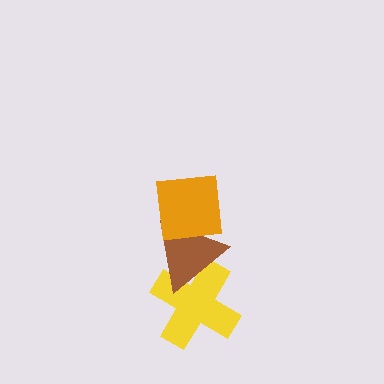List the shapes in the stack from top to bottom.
From top to bottom: the orange square, the brown triangle, the yellow cross.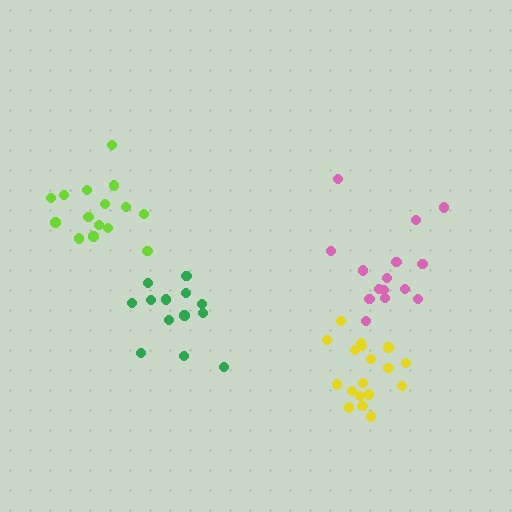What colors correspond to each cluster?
The clusters are colored: yellow, pink, green, lime.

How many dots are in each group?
Group 1: 18 dots, Group 2: 15 dots, Group 3: 13 dots, Group 4: 15 dots (61 total).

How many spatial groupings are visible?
There are 4 spatial groupings.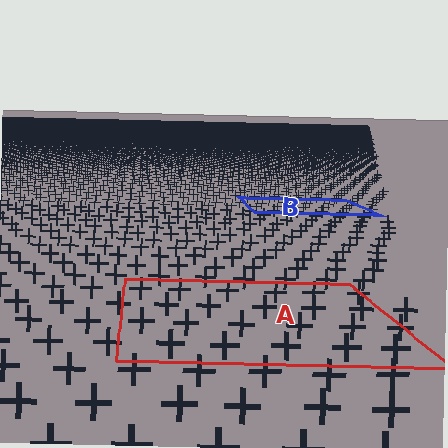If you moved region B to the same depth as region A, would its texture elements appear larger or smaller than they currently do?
They would appear larger. At a closer depth, the same texture elements are projected at a bigger on-screen size.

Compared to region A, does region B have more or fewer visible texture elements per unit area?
Region B has more texture elements per unit area — they are packed more densely because it is farther away.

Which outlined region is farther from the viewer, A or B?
Region B is farther from the viewer — the texture elements inside it appear smaller and more densely packed.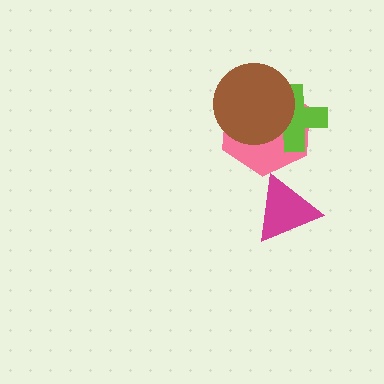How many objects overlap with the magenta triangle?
0 objects overlap with the magenta triangle.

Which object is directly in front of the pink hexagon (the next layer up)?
The lime cross is directly in front of the pink hexagon.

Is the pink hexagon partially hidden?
Yes, it is partially covered by another shape.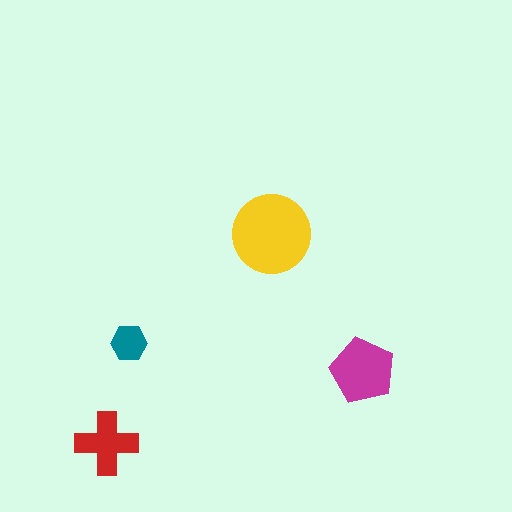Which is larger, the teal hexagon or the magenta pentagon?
The magenta pentagon.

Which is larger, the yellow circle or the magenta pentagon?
The yellow circle.